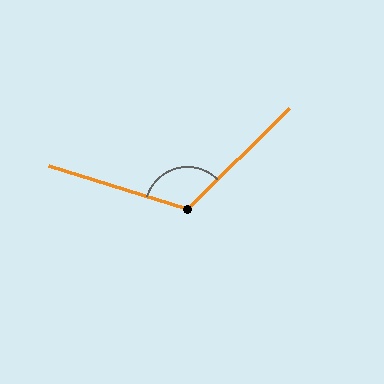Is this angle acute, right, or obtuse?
It is obtuse.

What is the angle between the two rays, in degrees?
Approximately 118 degrees.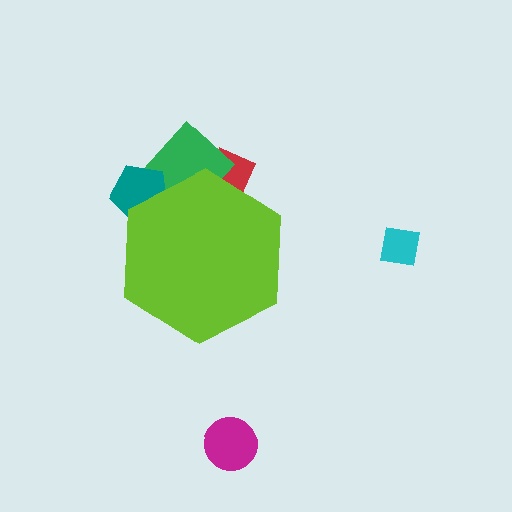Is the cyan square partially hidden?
No, the cyan square is fully visible.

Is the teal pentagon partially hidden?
Yes, the teal pentagon is partially hidden behind the lime hexagon.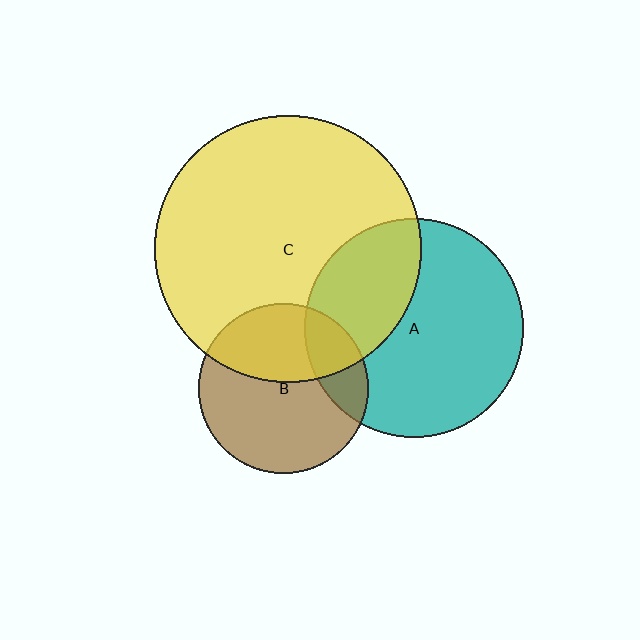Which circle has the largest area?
Circle C (yellow).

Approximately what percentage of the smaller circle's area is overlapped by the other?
Approximately 20%.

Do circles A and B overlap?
Yes.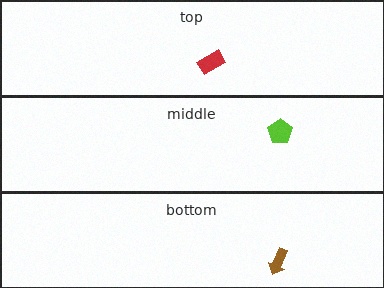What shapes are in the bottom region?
The brown arrow.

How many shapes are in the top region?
1.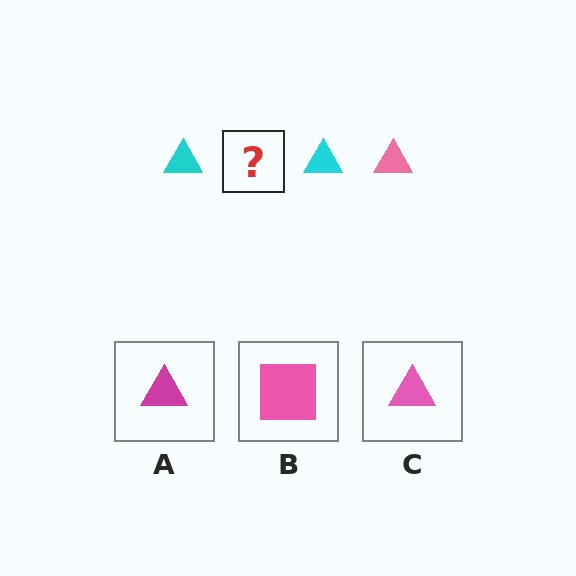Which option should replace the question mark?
Option C.